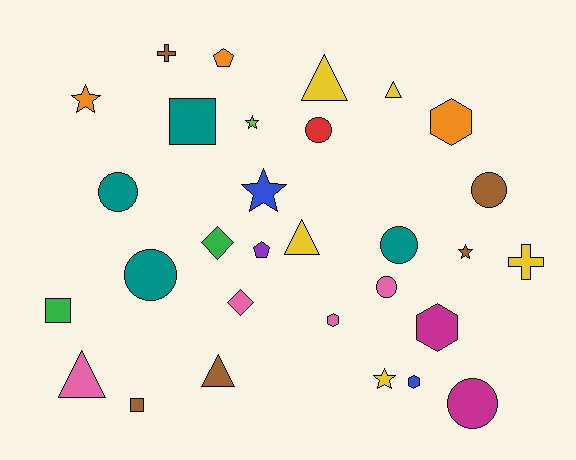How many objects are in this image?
There are 30 objects.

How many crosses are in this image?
There are 2 crosses.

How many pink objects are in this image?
There are 4 pink objects.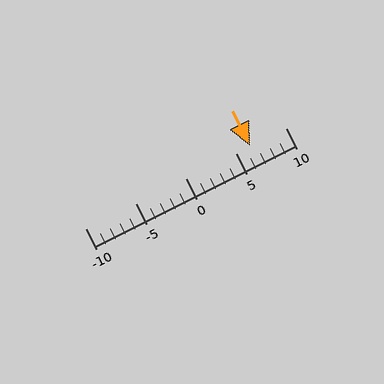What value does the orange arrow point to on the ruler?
The orange arrow points to approximately 6.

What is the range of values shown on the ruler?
The ruler shows values from -10 to 10.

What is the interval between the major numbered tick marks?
The major tick marks are spaced 5 units apart.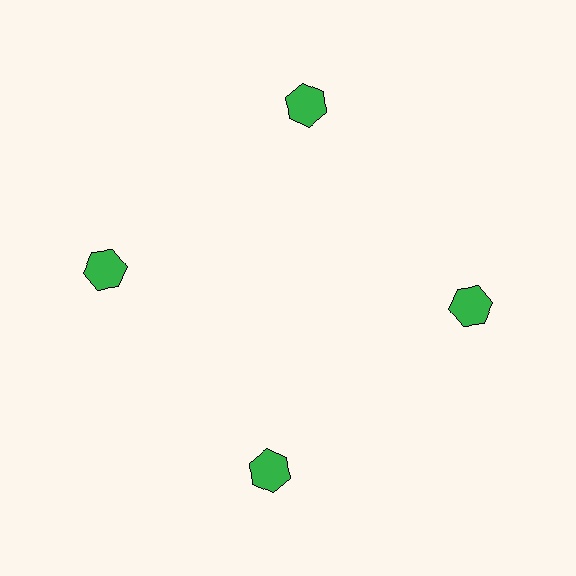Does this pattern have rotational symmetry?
Yes, this pattern has 4-fold rotational symmetry. It looks the same after rotating 90 degrees around the center.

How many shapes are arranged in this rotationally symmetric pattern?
There are 4 shapes, arranged in 4 groups of 1.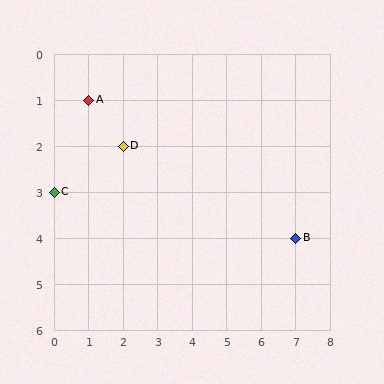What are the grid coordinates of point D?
Point D is at grid coordinates (2, 2).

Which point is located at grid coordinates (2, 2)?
Point D is at (2, 2).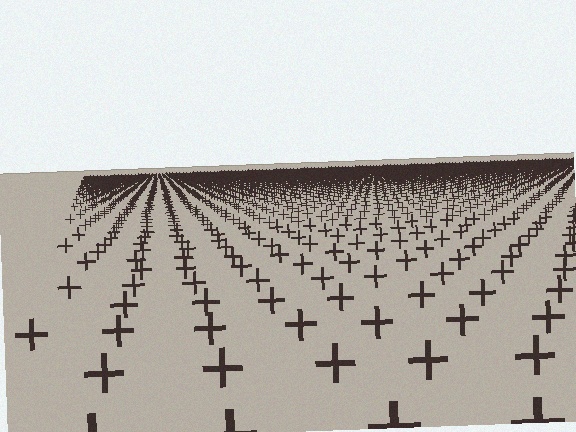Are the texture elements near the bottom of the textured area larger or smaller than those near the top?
Larger. Near the bottom, elements are closer to the viewer and appear at a bigger on-screen size.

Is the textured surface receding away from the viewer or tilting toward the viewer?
The surface is receding away from the viewer. Texture elements get smaller and denser toward the top.